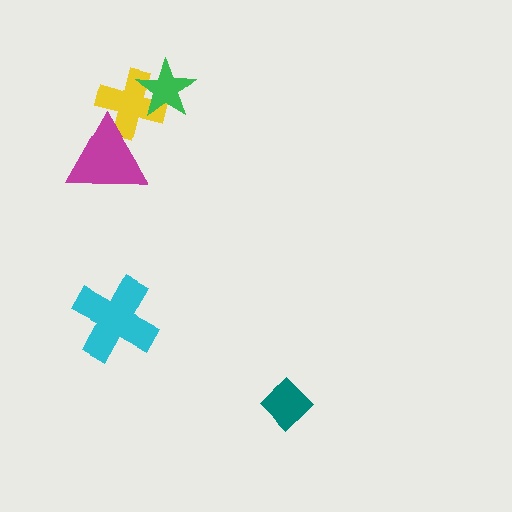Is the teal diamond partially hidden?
No, no other shape covers it.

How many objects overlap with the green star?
1 object overlaps with the green star.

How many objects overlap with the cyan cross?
0 objects overlap with the cyan cross.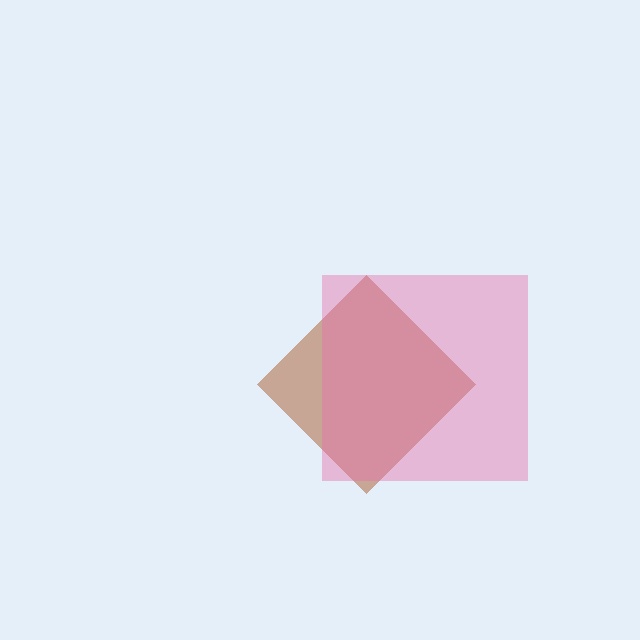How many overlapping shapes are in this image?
There are 2 overlapping shapes in the image.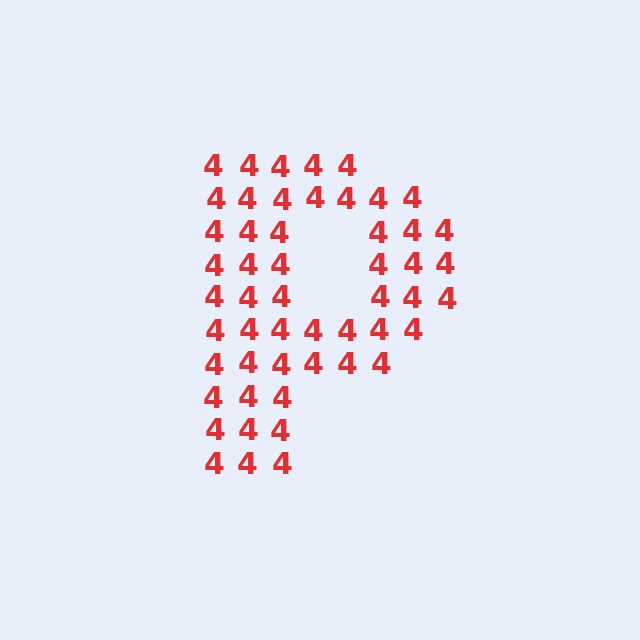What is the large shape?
The large shape is the letter P.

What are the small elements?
The small elements are digit 4's.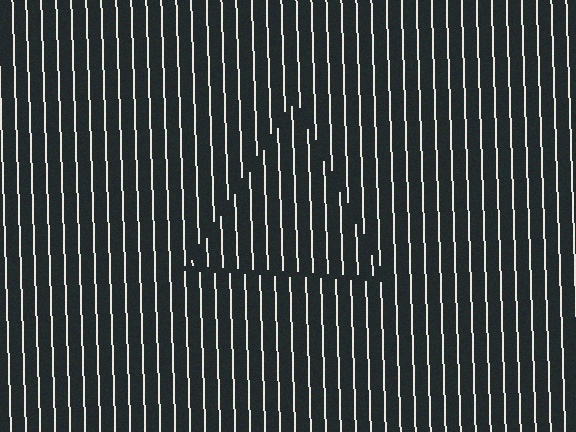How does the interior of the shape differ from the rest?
The interior of the shape contains the same grating, shifted by half a period — the contour is defined by the phase discontinuity where line-ends from the inner and outer gratings abut.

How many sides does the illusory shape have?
3 sides — the line-ends trace a triangle.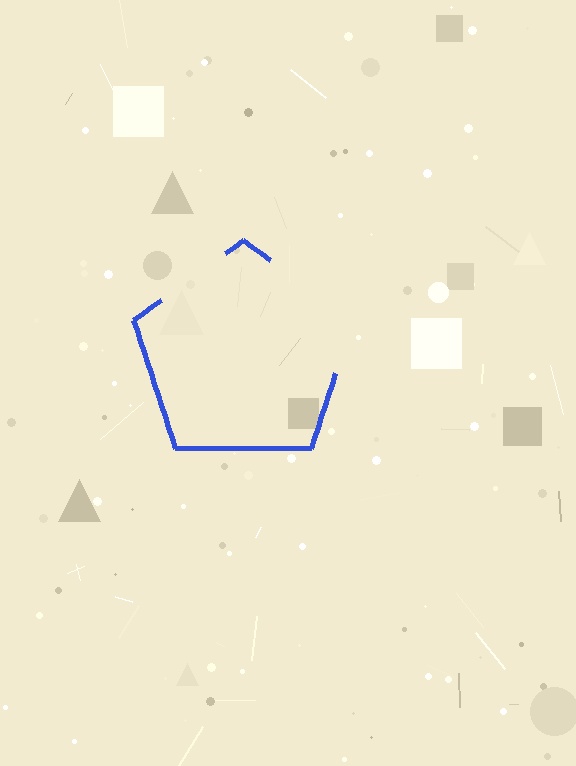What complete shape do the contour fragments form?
The contour fragments form a pentagon.